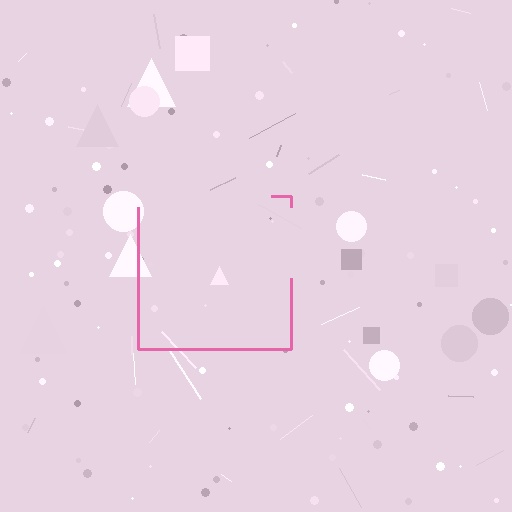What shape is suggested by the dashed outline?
The dashed outline suggests a square.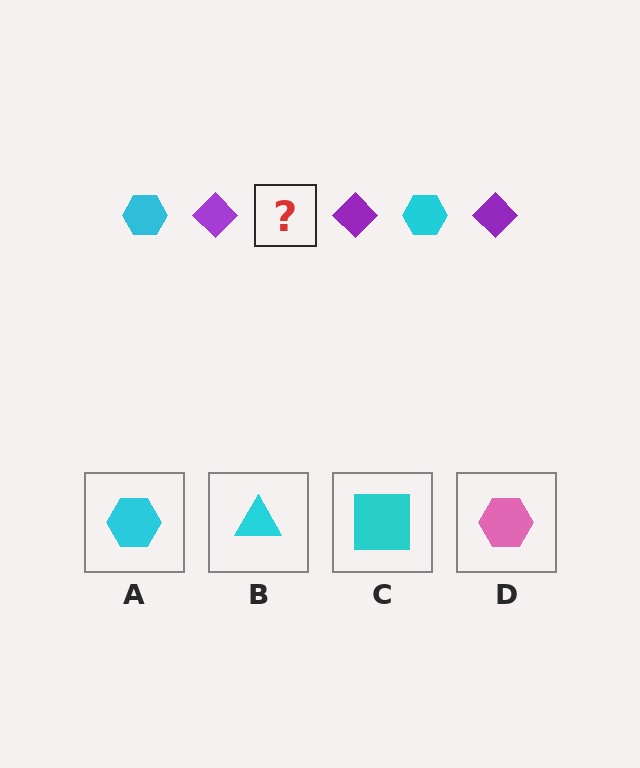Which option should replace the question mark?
Option A.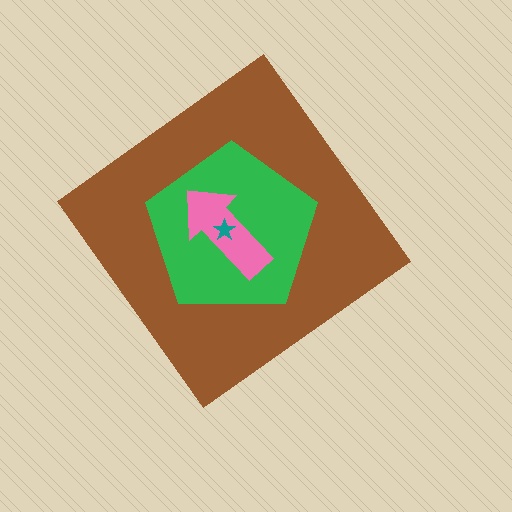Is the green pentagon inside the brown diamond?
Yes.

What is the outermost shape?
The brown diamond.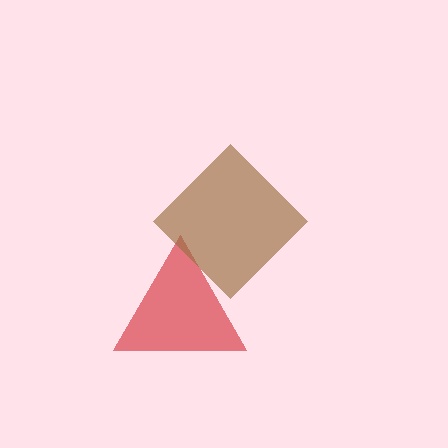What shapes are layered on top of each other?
The layered shapes are: a red triangle, a brown diamond.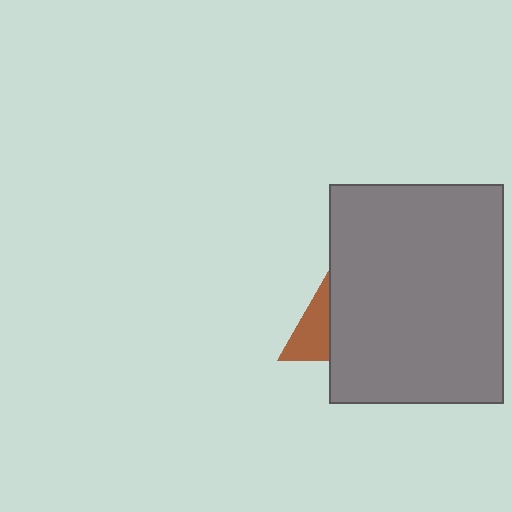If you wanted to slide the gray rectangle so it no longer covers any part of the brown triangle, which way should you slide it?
Slide it right — that is the most direct way to separate the two shapes.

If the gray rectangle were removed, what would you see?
You would see the complete brown triangle.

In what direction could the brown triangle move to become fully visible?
The brown triangle could move left. That would shift it out from behind the gray rectangle entirely.